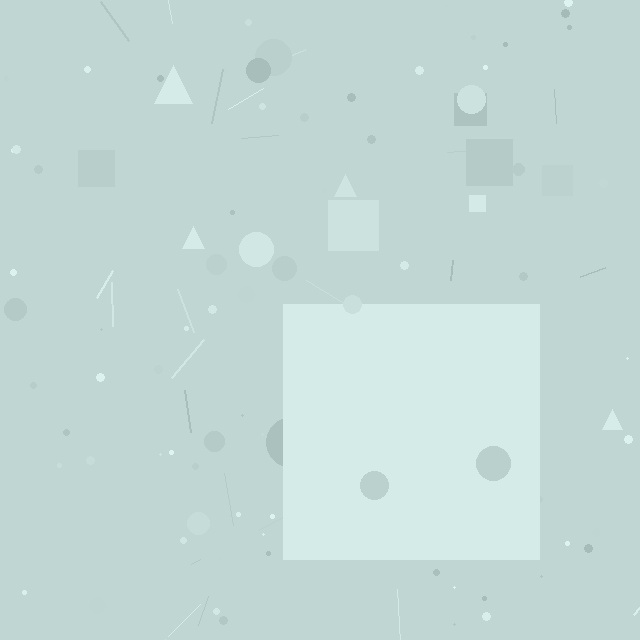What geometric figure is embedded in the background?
A square is embedded in the background.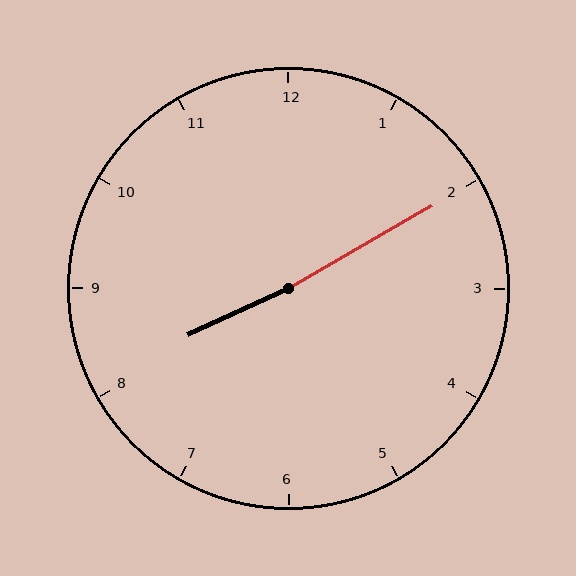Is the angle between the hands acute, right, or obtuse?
It is obtuse.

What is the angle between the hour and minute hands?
Approximately 175 degrees.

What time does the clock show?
8:10.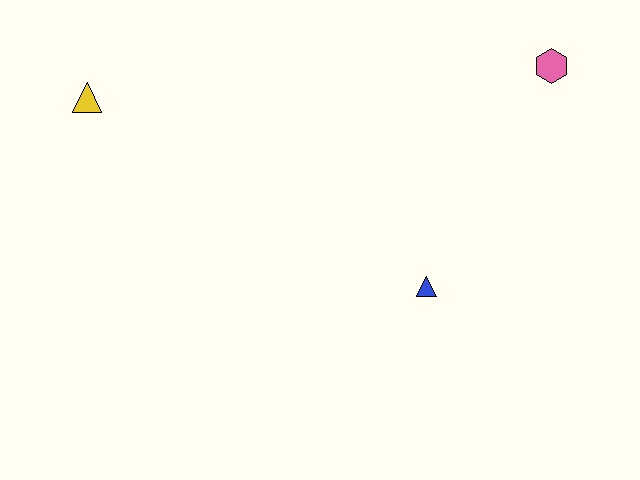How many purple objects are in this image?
There are no purple objects.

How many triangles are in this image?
There are 2 triangles.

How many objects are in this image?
There are 3 objects.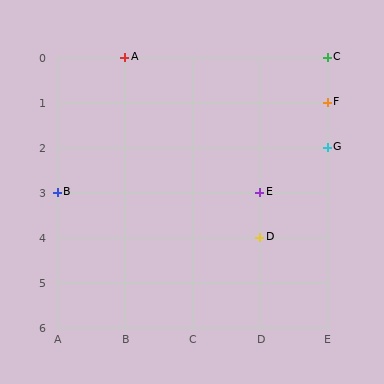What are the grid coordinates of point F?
Point F is at grid coordinates (E, 1).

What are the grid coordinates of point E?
Point E is at grid coordinates (D, 3).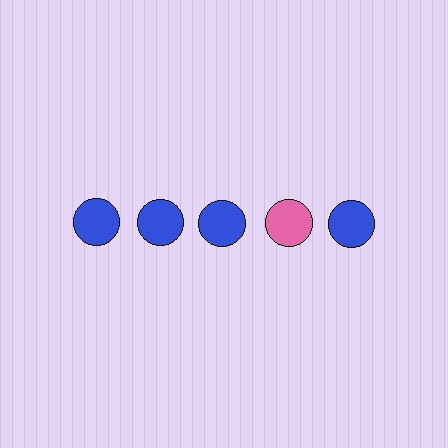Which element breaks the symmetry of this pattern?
The pink circle in the top row, second from right column breaks the symmetry. All other shapes are blue circles.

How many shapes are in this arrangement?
There are 5 shapes arranged in a grid pattern.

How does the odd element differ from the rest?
It has a different color: pink instead of blue.